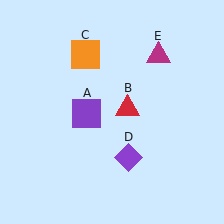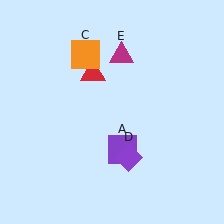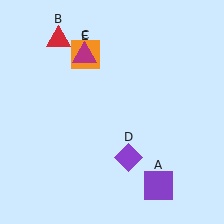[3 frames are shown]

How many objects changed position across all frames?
3 objects changed position: purple square (object A), red triangle (object B), magenta triangle (object E).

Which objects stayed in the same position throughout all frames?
Orange square (object C) and purple diamond (object D) remained stationary.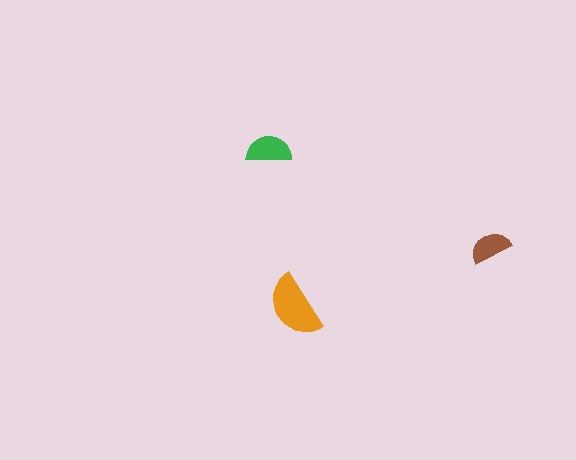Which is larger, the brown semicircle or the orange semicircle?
The orange one.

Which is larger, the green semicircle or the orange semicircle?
The orange one.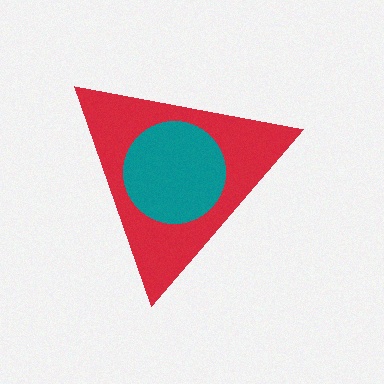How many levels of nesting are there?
2.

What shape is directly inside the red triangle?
The teal circle.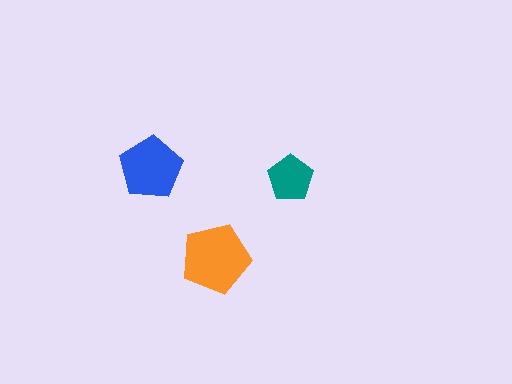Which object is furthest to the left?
The blue pentagon is leftmost.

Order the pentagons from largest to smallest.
the orange one, the blue one, the teal one.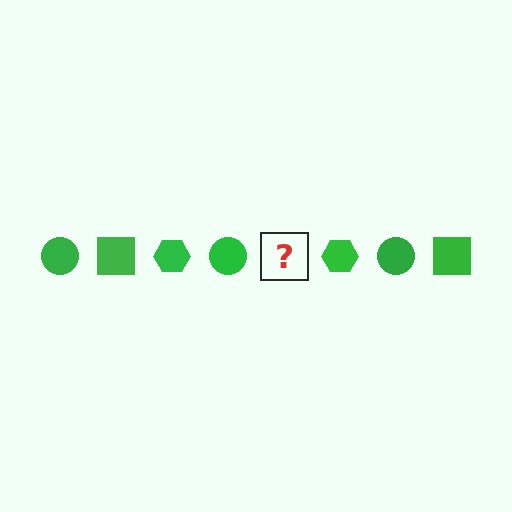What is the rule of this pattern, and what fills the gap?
The rule is that the pattern cycles through circle, square, hexagon shapes in green. The gap should be filled with a green square.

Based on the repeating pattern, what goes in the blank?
The blank should be a green square.